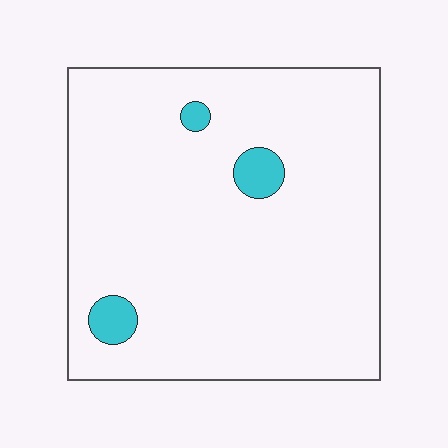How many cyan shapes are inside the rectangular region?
3.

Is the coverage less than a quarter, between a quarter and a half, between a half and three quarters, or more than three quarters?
Less than a quarter.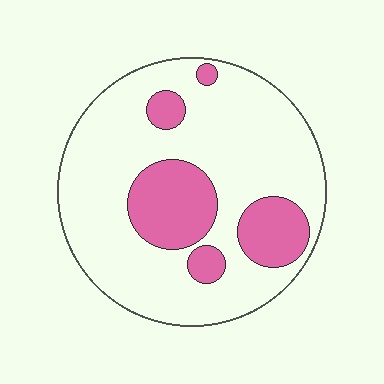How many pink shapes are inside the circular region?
5.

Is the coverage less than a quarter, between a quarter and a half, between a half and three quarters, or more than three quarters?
Less than a quarter.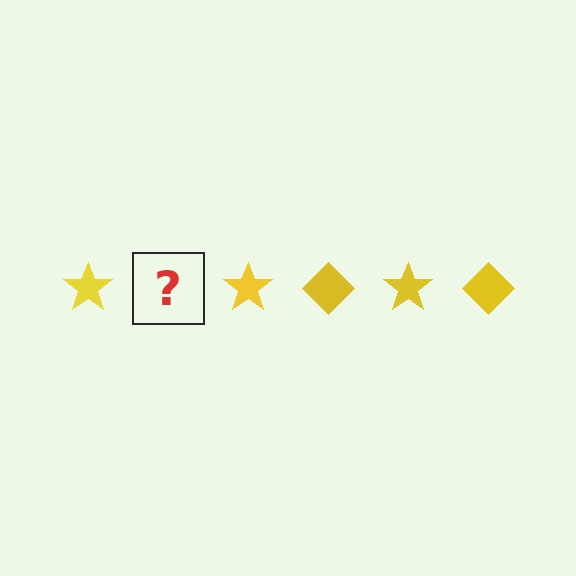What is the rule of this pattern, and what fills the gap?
The rule is that the pattern cycles through star, diamond shapes in yellow. The gap should be filled with a yellow diamond.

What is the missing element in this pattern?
The missing element is a yellow diamond.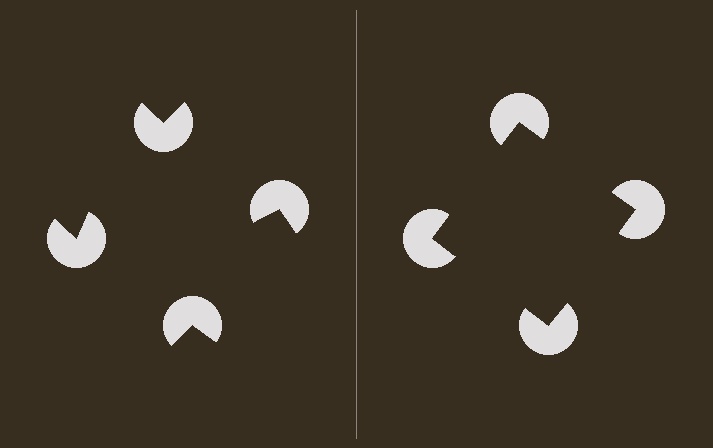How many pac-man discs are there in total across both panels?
8 — 4 on each side.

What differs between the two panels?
The pac-man discs are positioned identically on both sides; only the wedge orientations differ. On the right they align to a square; on the left they are misaligned.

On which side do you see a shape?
An illusory square appears on the right side. On the left side the wedge cuts are rotated, so no coherent shape forms.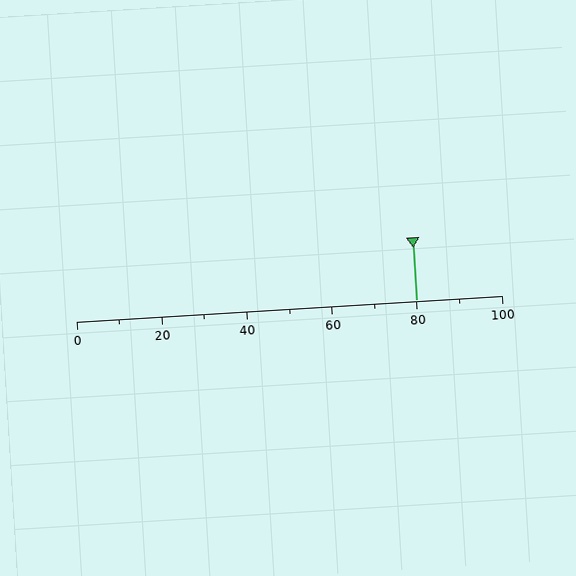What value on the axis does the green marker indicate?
The marker indicates approximately 80.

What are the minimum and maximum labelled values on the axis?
The axis runs from 0 to 100.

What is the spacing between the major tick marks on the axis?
The major ticks are spaced 20 apart.